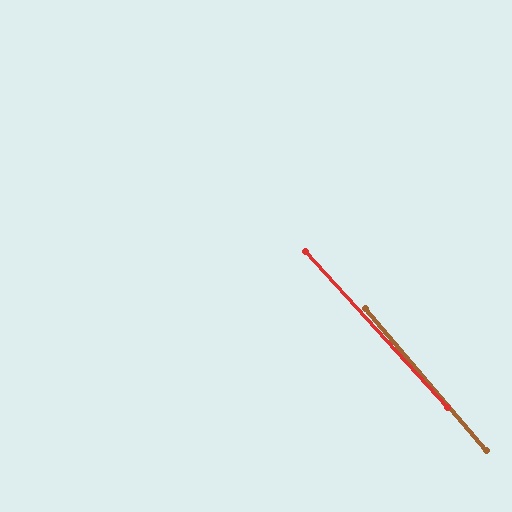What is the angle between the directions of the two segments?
Approximately 2 degrees.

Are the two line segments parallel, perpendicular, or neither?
Parallel — their directions differ by only 1.8°.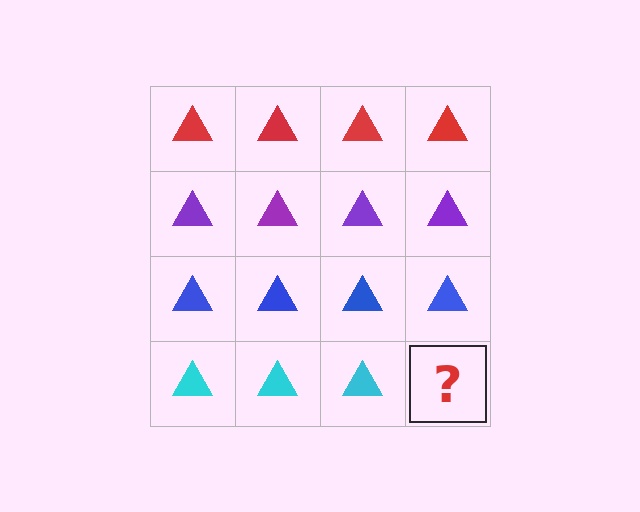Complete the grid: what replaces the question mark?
The question mark should be replaced with a cyan triangle.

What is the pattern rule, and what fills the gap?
The rule is that each row has a consistent color. The gap should be filled with a cyan triangle.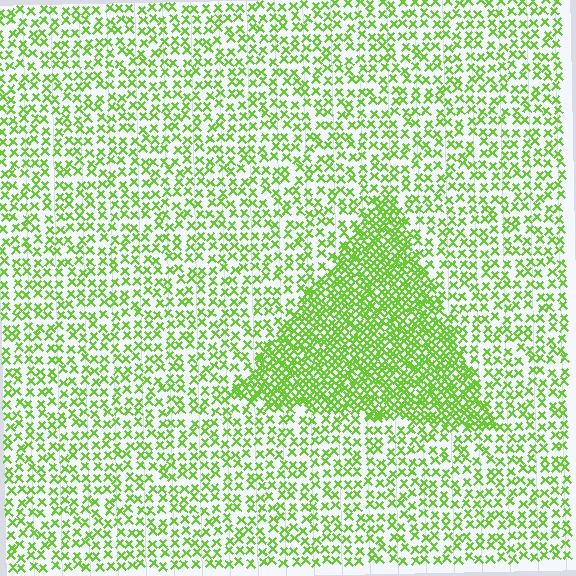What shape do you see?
I see a triangle.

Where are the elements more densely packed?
The elements are more densely packed inside the triangle boundary.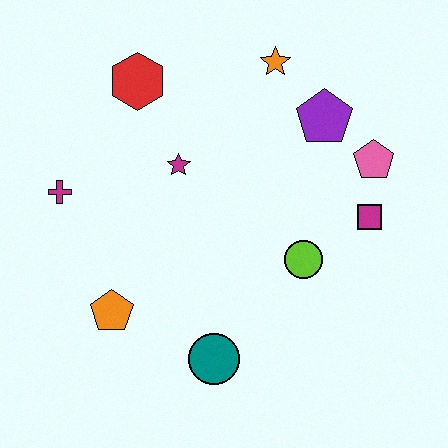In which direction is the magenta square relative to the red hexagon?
The magenta square is to the right of the red hexagon.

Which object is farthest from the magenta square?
The magenta cross is farthest from the magenta square.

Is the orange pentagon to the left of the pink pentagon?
Yes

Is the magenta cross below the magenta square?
No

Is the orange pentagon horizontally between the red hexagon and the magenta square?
No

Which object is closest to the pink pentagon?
The magenta square is closest to the pink pentagon.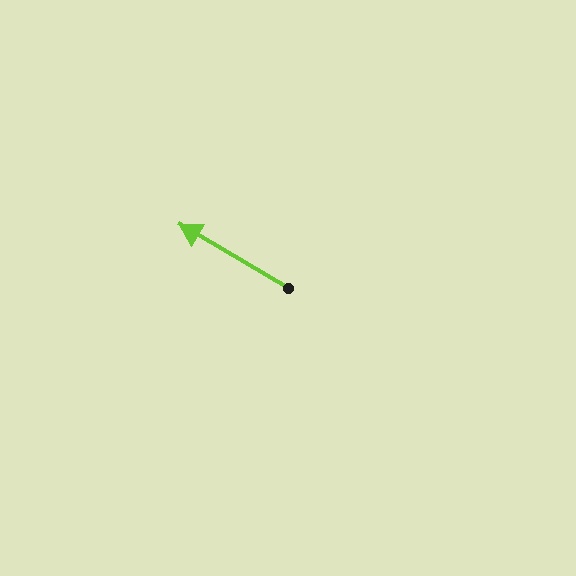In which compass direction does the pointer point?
Northwest.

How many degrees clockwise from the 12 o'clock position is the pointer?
Approximately 300 degrees.